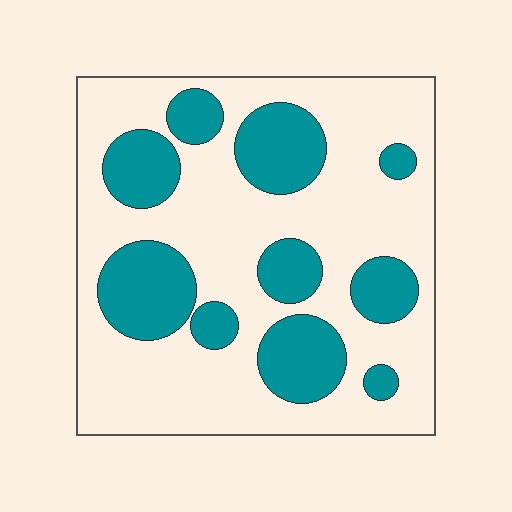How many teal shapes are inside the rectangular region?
10.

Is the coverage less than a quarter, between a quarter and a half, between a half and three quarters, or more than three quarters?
Between a quarter and a half.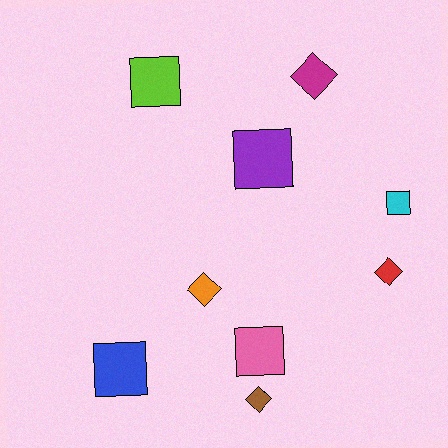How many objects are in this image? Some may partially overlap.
There are 9 objects.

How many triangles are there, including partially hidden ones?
There are no triangles.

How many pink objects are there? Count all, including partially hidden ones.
There is 1 pink object.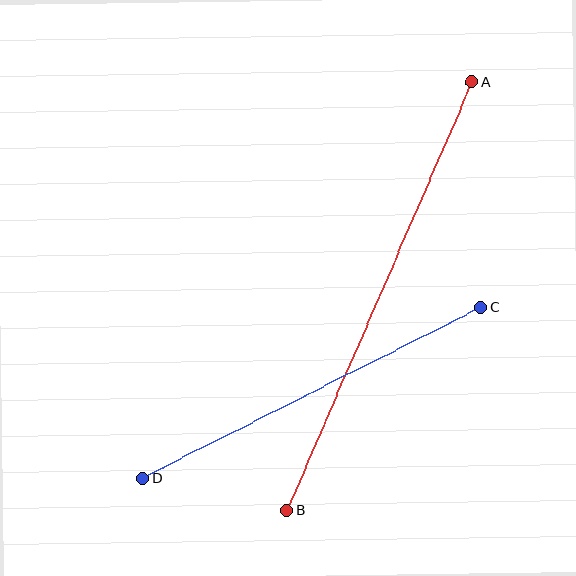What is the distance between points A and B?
The distance is approximately 466 pixels.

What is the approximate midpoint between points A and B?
The midpoint is at approximately (379, 296) pixels.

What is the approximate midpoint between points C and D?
The midpoint is at approximately (312, 393) pixels.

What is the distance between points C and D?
The distance is approximately 379 pixels.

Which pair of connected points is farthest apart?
Points A and B are farthest apart.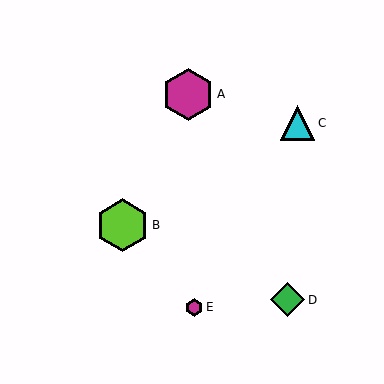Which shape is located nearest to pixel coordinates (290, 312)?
The green diamond (labeled D) at (288, 300) is nearest to that location.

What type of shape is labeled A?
Shape A is a magenta hexagon.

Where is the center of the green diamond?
The center of the green diamond is at (288, 300).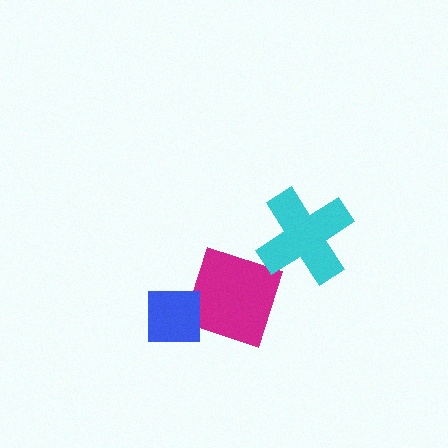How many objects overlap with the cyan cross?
0 objects overlap with the cyan cross.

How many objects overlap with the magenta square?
1 object overlaps with the magenta square.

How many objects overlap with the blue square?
1 object overlaps with the blue square.